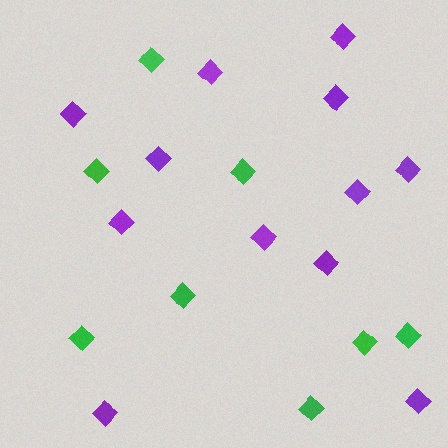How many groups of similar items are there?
There are 2 groups: one group of green diamonds (8) and one group of purple diamonds (12).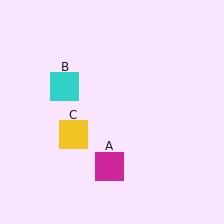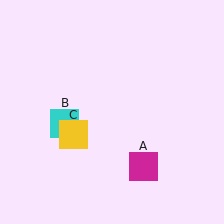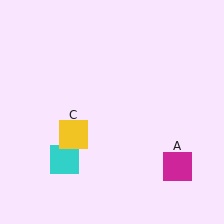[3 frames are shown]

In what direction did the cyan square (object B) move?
The cyan square (object B) moved down.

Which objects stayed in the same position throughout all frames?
Yellow square (object C) remained stationary.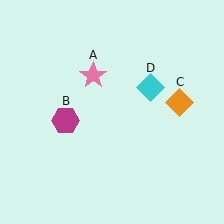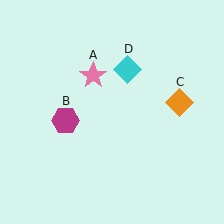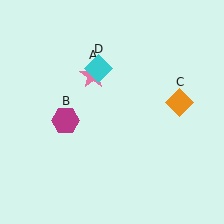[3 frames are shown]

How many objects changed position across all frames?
1 object changed position: cyan diamond (object D).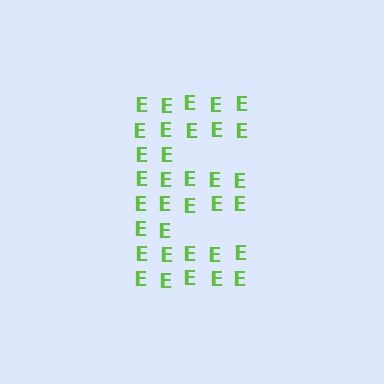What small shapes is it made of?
It is made of small letter E's.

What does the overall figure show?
The overall figure shows the letter E.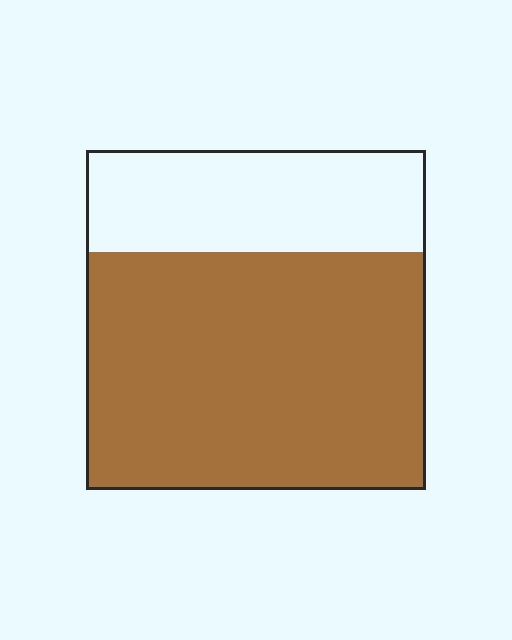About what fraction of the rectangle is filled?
About two thirds (2/3).